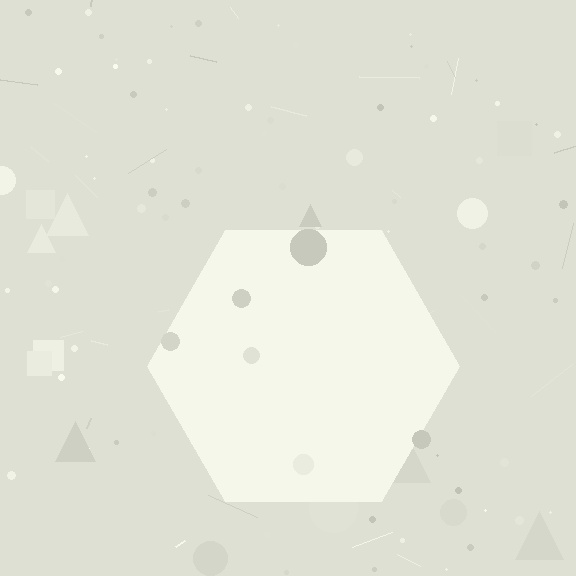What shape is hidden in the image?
A hexagon is hidden in the image.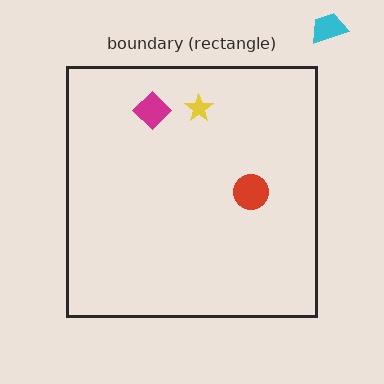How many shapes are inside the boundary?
3 inside, 1 outside.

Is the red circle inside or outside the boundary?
Inside.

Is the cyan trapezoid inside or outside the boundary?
Outside.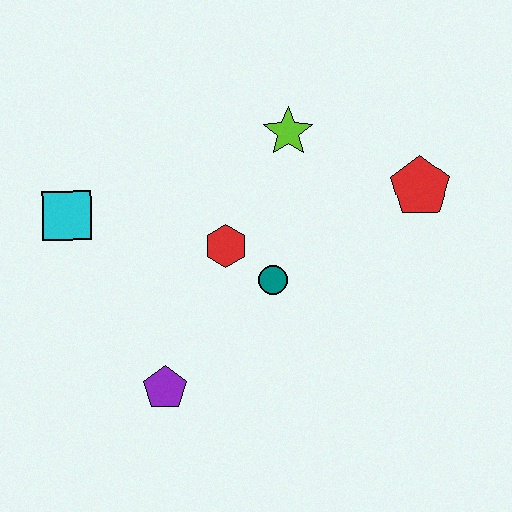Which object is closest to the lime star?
The red hexagon is closest to the lime star.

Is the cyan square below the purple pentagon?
No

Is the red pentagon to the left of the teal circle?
No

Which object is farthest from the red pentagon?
The cyan square is farthest from the red pentagon.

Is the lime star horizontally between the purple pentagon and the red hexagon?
No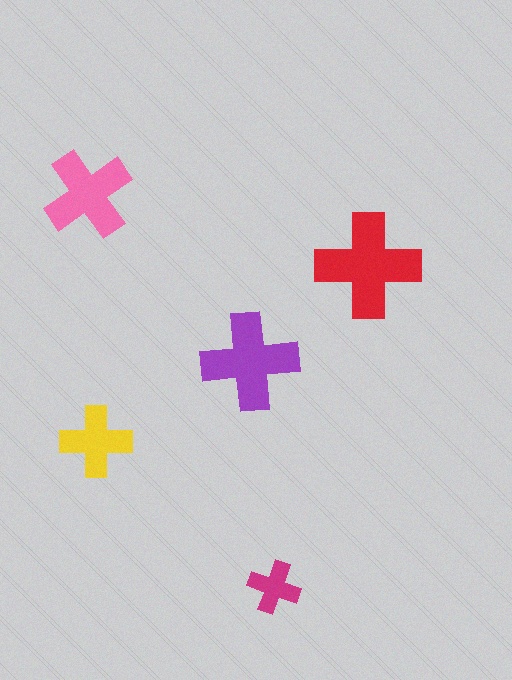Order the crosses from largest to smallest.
the red one, the purple one, the pink one, the yellow one, the magenta one.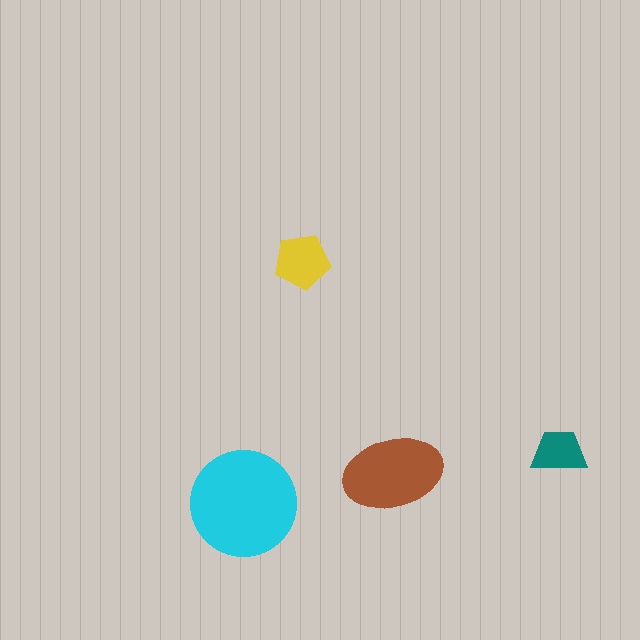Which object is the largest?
The cyan circle.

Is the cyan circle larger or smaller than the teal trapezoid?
Larger.